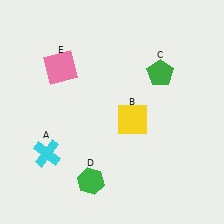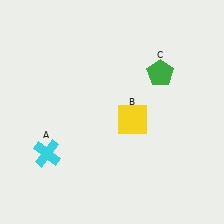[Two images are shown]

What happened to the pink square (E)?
The pink square (E) was removed in Image 2. It was in the top-left area of Image 1.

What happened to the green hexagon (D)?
The green hexagon (D) was removed in Image 2. It was in the bottom-left area of Image 1.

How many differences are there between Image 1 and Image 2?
There are 2 differences between the two images.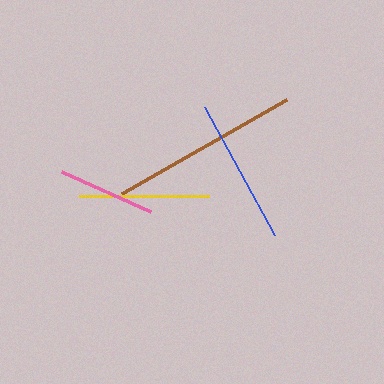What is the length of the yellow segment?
The yellow segment is approximately 131 pixels long.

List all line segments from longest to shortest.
From longest to shortest: brown, blue, yellow, pink.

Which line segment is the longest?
The brown line is the longest at approximately 190 pixels.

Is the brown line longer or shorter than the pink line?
The brown line is longer than the pink line.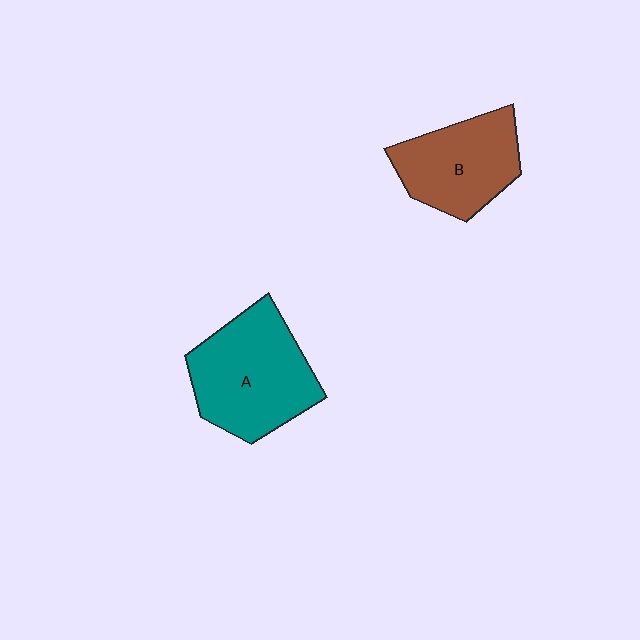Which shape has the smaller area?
Shape B (brown).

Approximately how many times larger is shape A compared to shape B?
Approximately 1.3 times.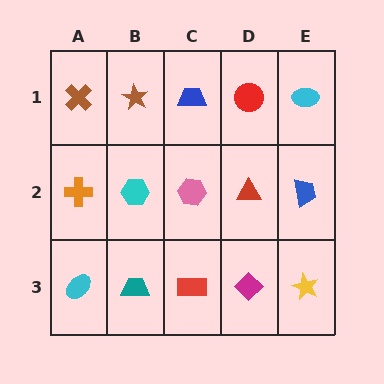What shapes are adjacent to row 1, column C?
A pink hexagon (row 2, column C), a brown star (row 1, column B), a red circle (row 1, column D).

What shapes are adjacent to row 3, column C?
A pink hexagon (row 2, column C), a teal trapezoid (row 3, column B), a magenta diamond (row 3, column D).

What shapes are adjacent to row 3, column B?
A cyan hexagon (row 2, column B), a cyan ellipse (row 3, column A), a red rectangle (row 3, column C).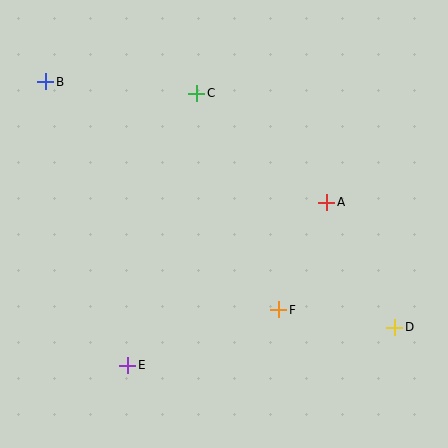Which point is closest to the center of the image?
Point F at (279, 310) is closest to the center.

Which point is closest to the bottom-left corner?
Point E is closest to the bottom-left corner.